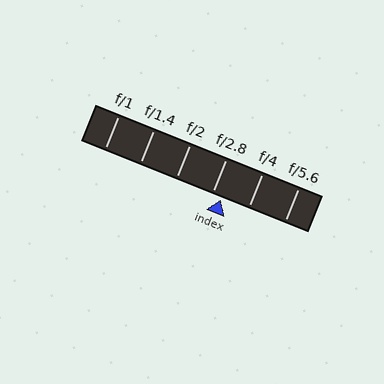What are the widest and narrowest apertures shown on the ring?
The widest aperture shown is f/1 and the narrowest is f/5.6.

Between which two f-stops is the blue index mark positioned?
The index mark is between f/2.8 and f/4.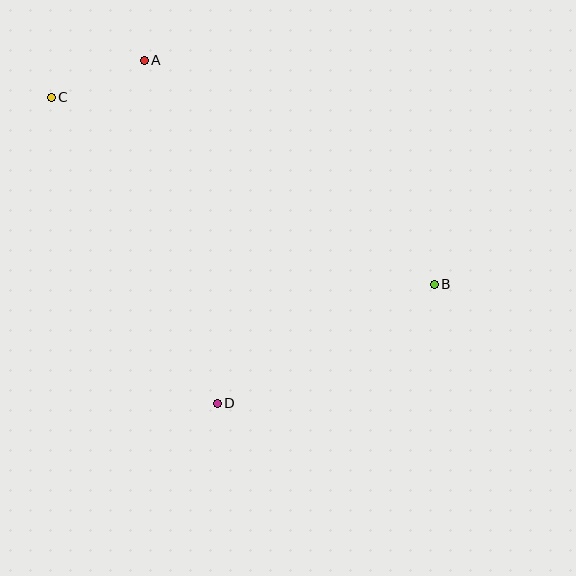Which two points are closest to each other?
Points A and C are closest to each other.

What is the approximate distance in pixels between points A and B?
The distance between A and B is approximately 366 pixels.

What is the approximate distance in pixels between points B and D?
The distance between B and D is approximately 247 pixels.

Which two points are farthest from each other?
Points B and C are farthest from each other.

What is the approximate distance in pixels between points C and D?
The distance between C and D is approximately 348 pixels.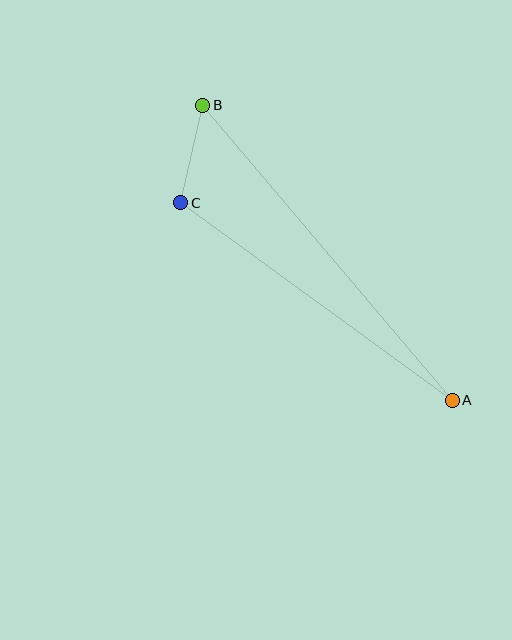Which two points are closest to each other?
Points B and C are closest to each other.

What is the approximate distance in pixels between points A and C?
The distance between A and C is approximately 336 pixels.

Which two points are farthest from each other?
Points A and B are farthest from each other.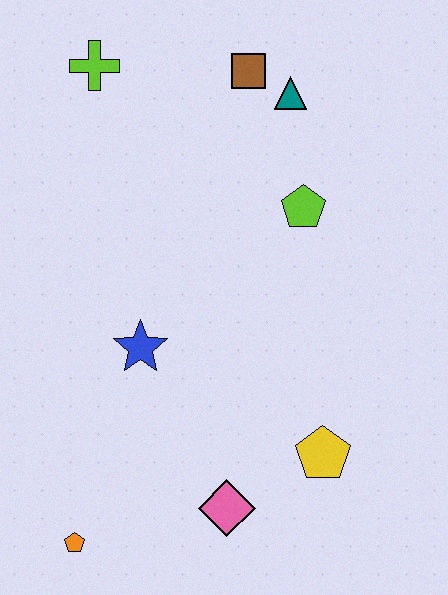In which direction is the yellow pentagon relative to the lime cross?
The yellow pentagon is below the lime cross.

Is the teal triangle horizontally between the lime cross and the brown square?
No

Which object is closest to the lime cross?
The brown square is closest to the lime cross.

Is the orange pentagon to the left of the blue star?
Yes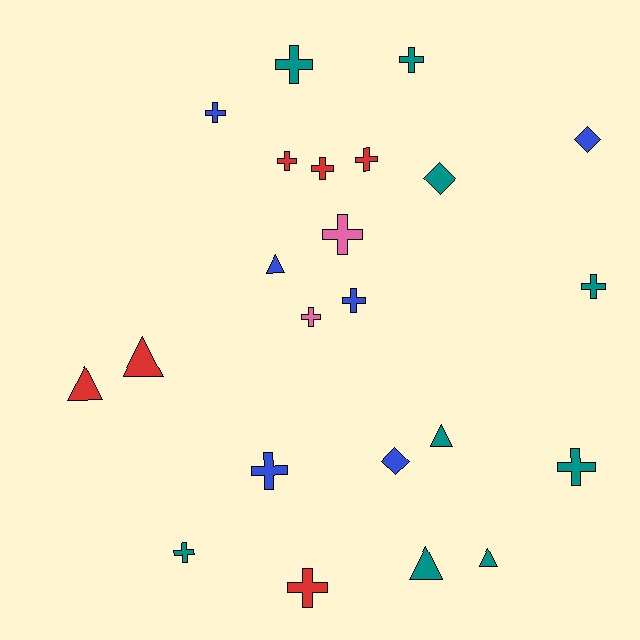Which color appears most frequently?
Teal, with 9 objects.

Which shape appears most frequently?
Cross, with 14 objects.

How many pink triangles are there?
There are no pink triangles.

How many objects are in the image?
There are 23 objects.